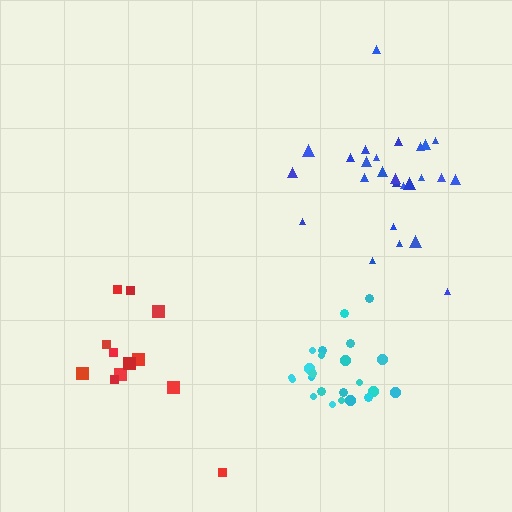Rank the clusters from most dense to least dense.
cyan, blue, red.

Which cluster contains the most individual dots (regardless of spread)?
Blue (26).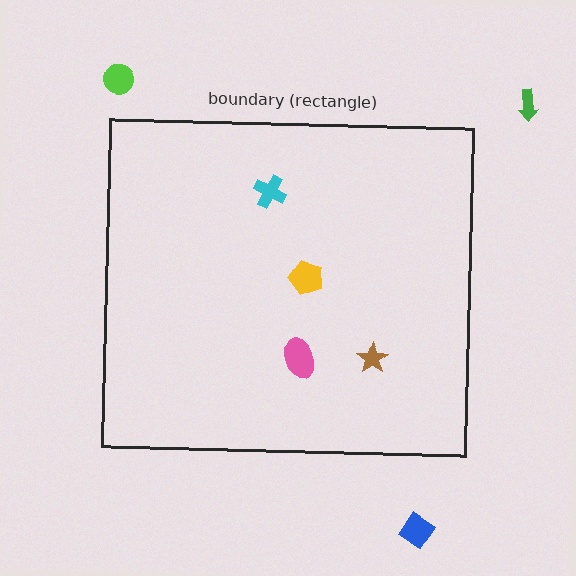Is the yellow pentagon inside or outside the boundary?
Inside.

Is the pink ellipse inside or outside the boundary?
Inside.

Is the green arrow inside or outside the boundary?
Outside.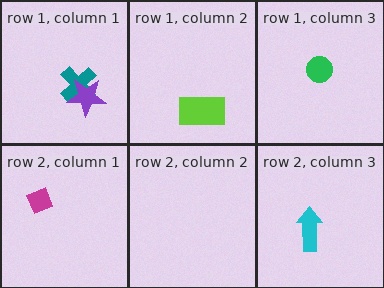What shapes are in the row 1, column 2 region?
The lime rectangle.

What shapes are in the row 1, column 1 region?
The teal cross, the purple star.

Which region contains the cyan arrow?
The row 2, column 3 region.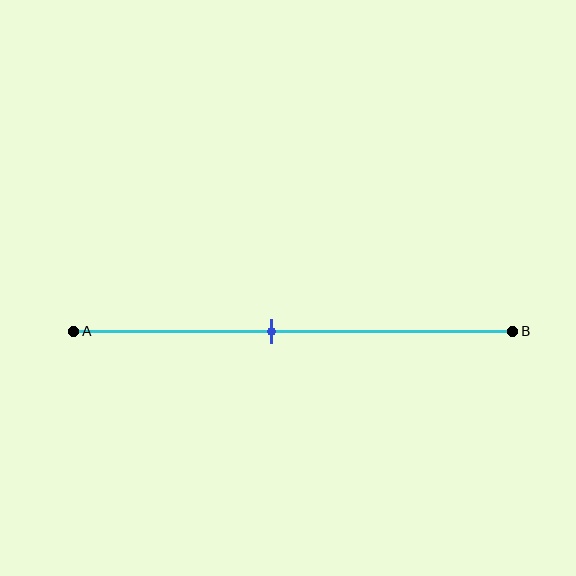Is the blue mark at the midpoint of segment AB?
No, the mark is at about 45% from A, not at the 50% midpoint.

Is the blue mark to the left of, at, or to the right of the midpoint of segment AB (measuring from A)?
The blue mark is to the left of the midpoint of segment AB.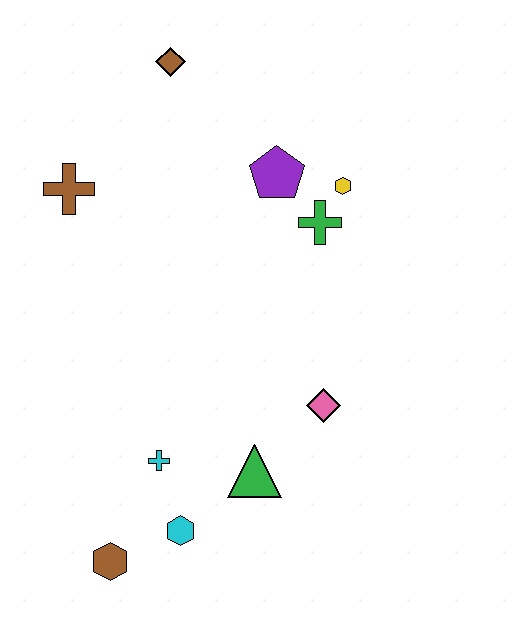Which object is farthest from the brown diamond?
The brown hexagon is farthest from the brown diamond.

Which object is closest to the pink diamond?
The green triangle is closest to the pink diamond.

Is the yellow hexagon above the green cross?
Yes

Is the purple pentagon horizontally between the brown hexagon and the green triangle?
No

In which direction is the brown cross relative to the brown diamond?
The brown cross is below the brown diamond.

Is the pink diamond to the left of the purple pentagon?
No